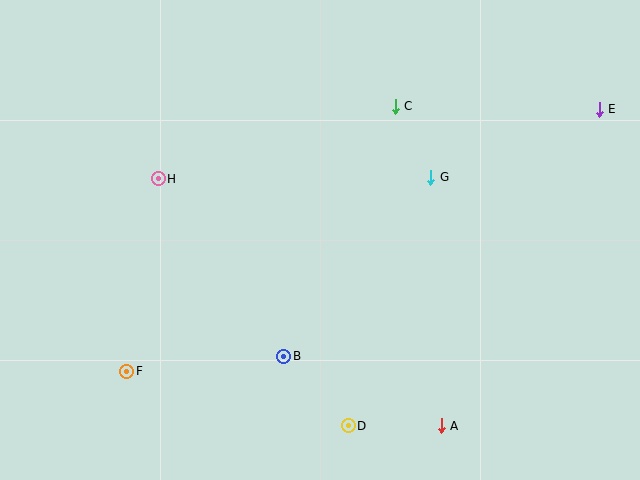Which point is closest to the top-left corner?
Point H is closest to the top-left corner.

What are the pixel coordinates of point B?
Point B is at (284, 356).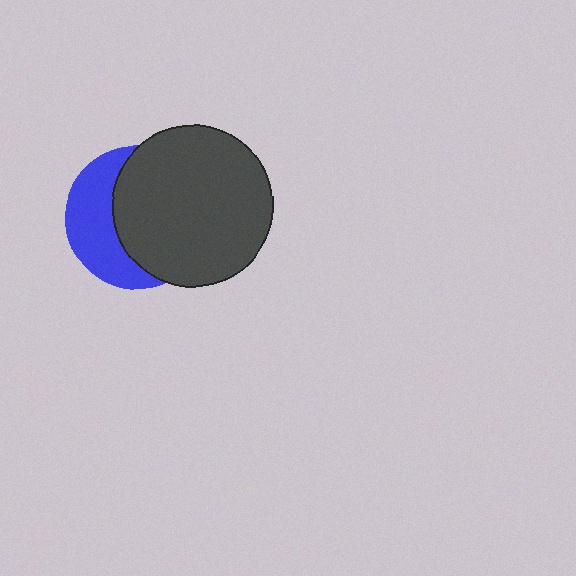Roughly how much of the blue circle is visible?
A small part of it is visible (roughly 40%).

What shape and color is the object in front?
The object in front is a dark gray circle.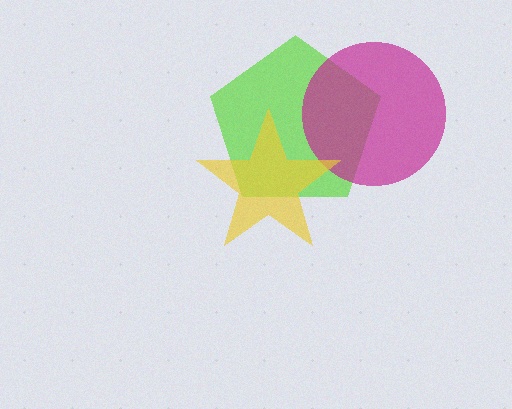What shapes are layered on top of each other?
The layered shapes are: a lime pentagon, a magenta circle, a yellow star.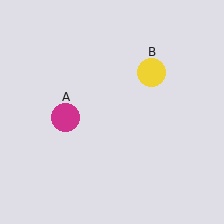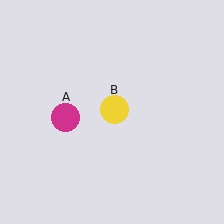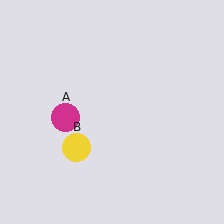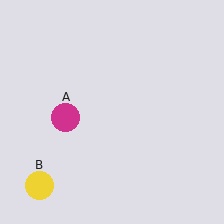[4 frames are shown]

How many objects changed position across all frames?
1 object changed position: yellow circle (object B).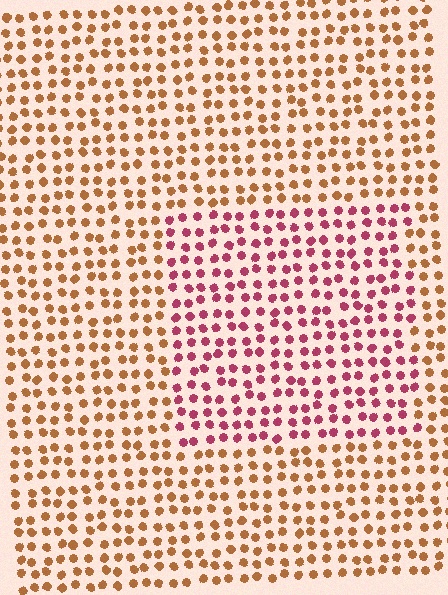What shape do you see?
I see a rectangle.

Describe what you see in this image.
The image is filled with small brown elements in a uniform arrangement. A rectangle-shaped region is visible where the elements are tinted to a slightly different hue, forming a subtle color boundary.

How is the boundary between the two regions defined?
The boundary is defined purely by a slight shift in hue (about 48 degrees). Spacing, size, and orientation are identical on both sides.